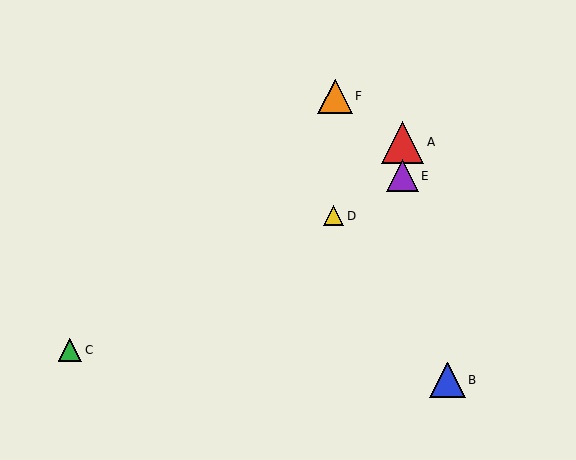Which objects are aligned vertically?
Objects A, E are aligned vertically.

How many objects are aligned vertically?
2 objects (A, E) are aligned vertically.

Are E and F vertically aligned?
No, E is at x≈402 and F is at x≈335.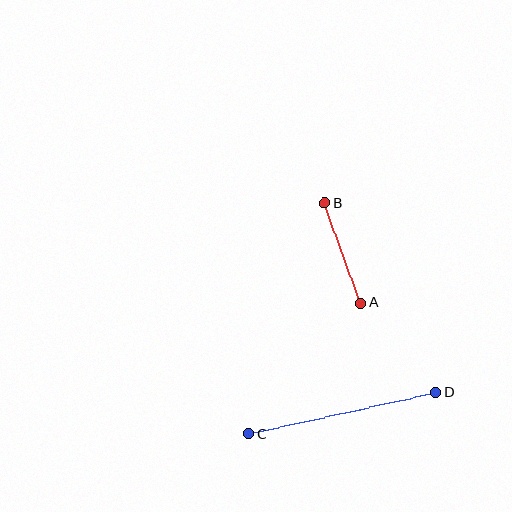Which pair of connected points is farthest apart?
Points C and D are farthest apart.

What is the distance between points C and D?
The distance is approximately 192 pixels.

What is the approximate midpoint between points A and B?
The midpoint is at approximately (343, 253) pixels.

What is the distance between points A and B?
The distance is approximately 106 pixels.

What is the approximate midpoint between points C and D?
The midpoint is at approximately (342, 413) pixels.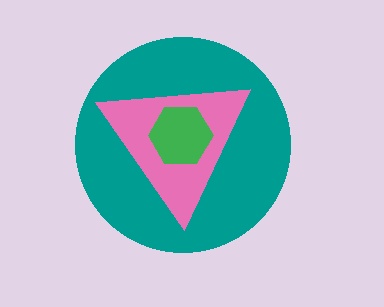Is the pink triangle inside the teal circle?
Yes.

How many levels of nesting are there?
3.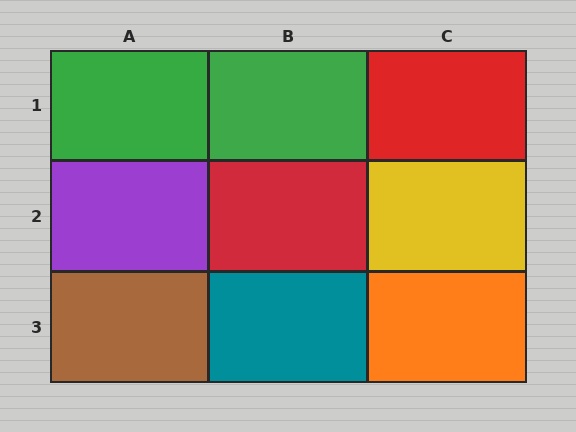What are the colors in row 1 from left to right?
Green, green, red.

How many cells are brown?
1 cell is brown.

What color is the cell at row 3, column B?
Teal.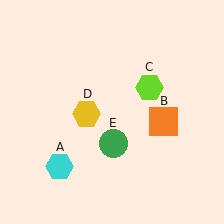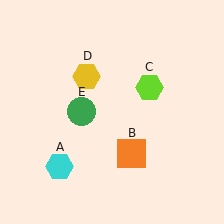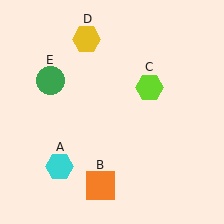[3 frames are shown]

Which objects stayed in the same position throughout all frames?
Cyan hexagon (object A) and lime hexagon (object C) remained stationary.